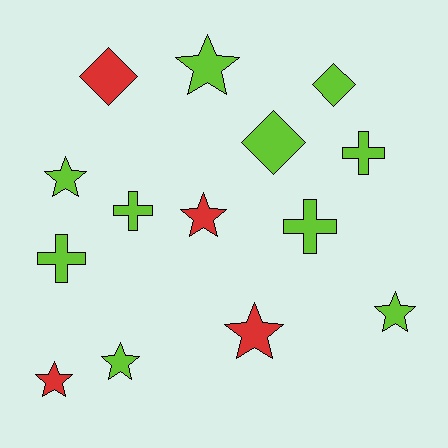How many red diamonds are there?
There is 1 red diamond.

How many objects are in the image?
There are 14 objects.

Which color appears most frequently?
Lime, with 10 objects.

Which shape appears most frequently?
Star, with 7 objects.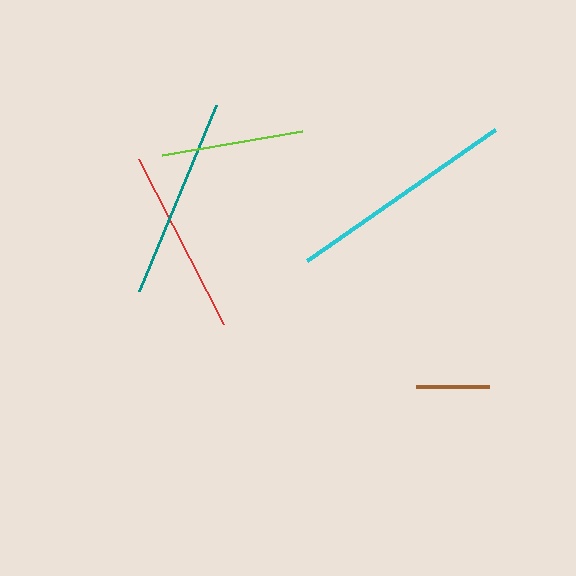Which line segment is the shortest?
The brown line is the shortest at approximately 73 pixels.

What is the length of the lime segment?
The lime segment is approximately 142 pixels long.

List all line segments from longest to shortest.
From longest to shortest: cyan, teal, red, lime, brown.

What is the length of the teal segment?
The teal segment is approximately 201 pixels long.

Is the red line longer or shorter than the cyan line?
The cyan line is longer than the red line.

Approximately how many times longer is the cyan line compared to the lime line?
The cyan line is approximately 1.6 times the length of the lime line.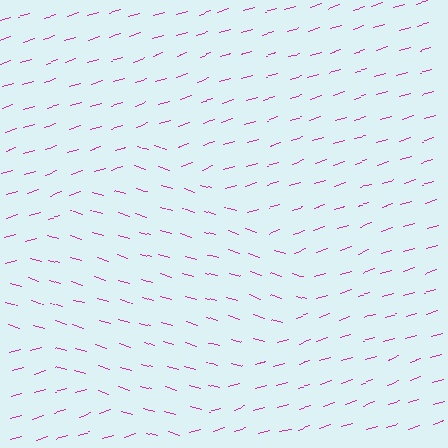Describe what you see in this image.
The image is filled with small magenta line segments. A diamond region in the image has lines oriented differently from the surrounding lines, creating a visible texture boundary.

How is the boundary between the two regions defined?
The boundary is defined purely by a change in line orientation (approximately 35 degrees difference). All lines are the same color and thickness.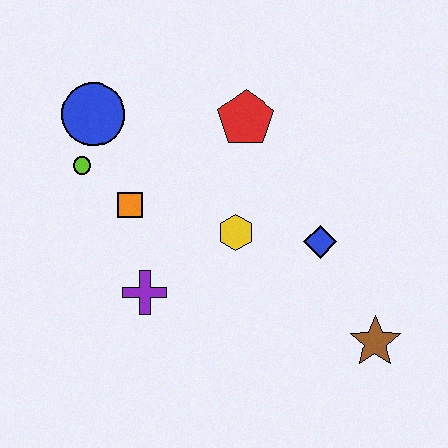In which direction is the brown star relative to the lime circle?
The brown star is to the right of the lime circle.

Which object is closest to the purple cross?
The orange square is closest to the purple cross.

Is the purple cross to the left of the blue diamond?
Yes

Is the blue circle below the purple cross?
No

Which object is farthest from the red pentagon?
The brown star is farthest from the red pentagon.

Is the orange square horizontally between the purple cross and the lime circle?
Yes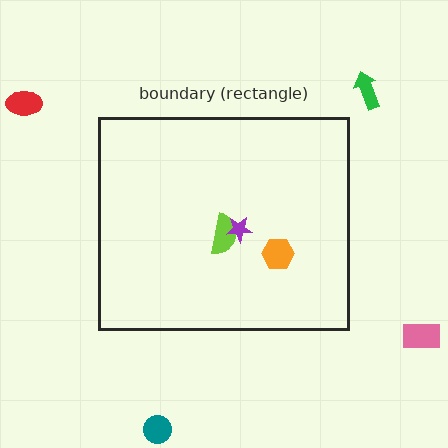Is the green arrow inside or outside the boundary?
Outside.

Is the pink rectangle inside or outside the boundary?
Outside.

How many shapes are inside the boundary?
3 inside, 4 outside.